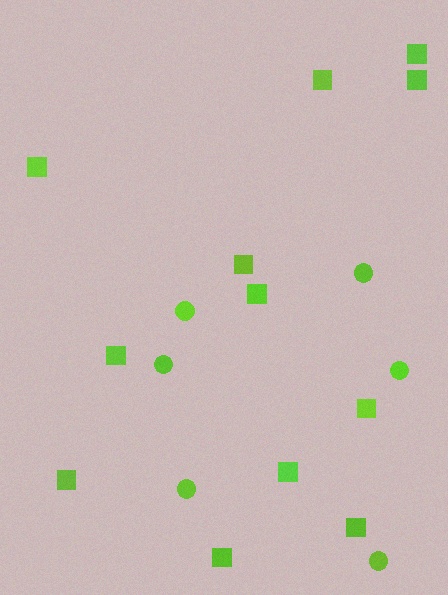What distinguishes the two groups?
There are 2 groups: one group of squares (12) and one group of circles (6).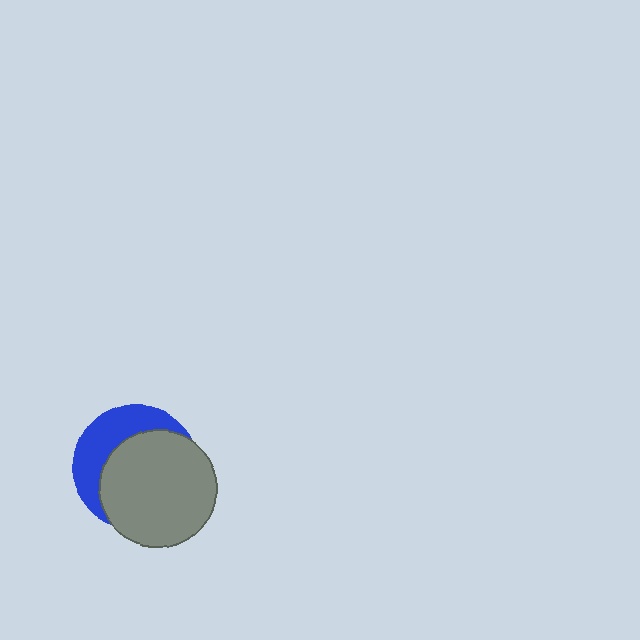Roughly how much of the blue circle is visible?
A small part of it is visible (roughly 36%).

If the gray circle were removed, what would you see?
You would see the complete blue circle.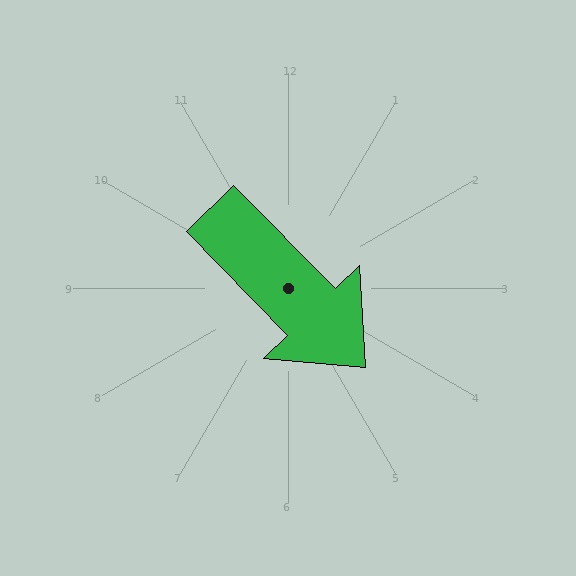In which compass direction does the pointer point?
Southeast.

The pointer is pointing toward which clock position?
Roughly 5 o'clock.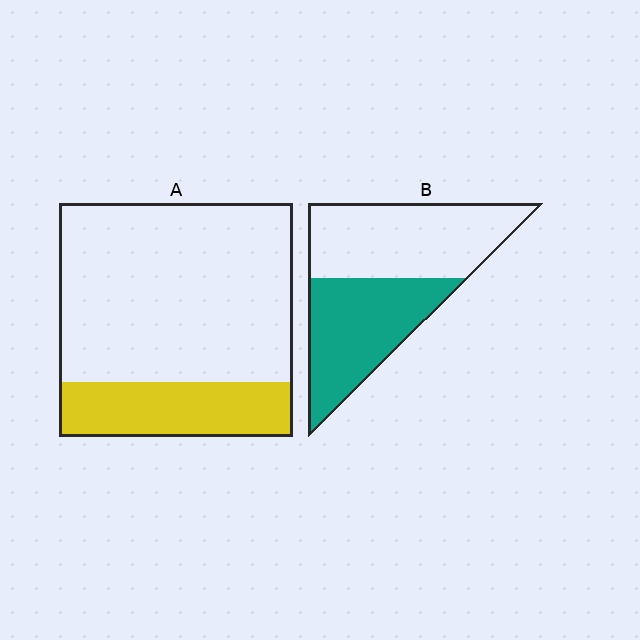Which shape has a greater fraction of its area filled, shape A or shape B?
Shape B.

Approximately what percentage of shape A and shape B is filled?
A is approximately 25% and B is approximately 45%.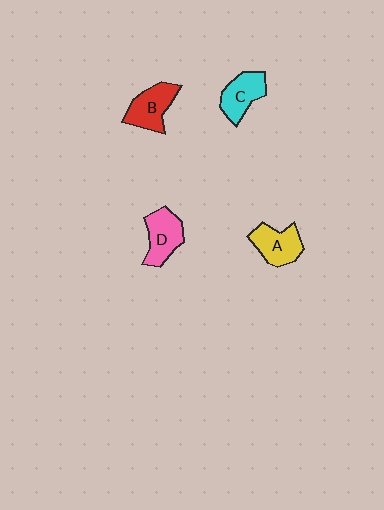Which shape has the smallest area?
Shape C (cyan).